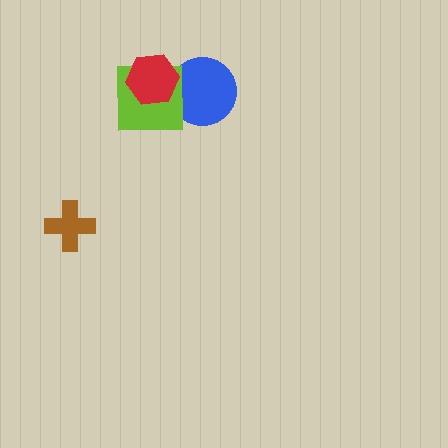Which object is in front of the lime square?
The red hexagon is in front of the lime square.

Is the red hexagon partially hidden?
No, no other shape covers it.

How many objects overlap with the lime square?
2 objects overlap with the lime square.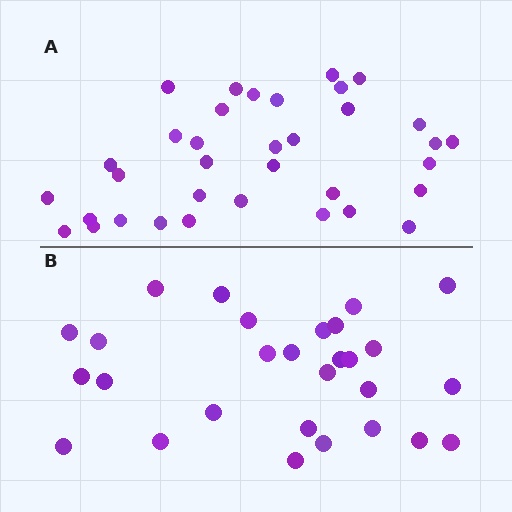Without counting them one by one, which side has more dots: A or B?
Region A (the top region) has more dots.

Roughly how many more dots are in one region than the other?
Region A has roughly 8 or so more dots than region B.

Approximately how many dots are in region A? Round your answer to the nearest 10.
About 40 dots. (The exact count is 35, which rounds to 40.)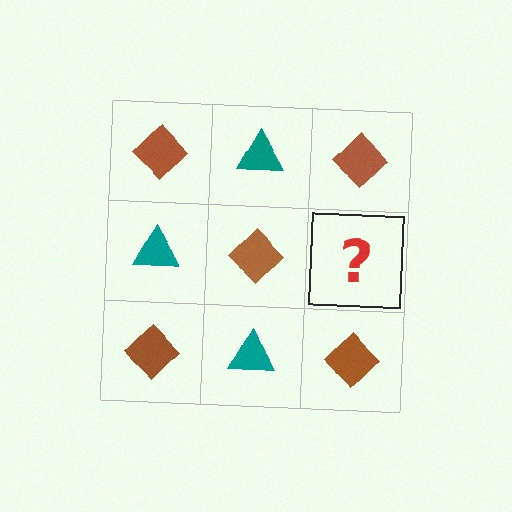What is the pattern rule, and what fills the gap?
The rule is that it alternates brown diamond and teal triangle in a checkerboard pattern. The gap should be filled with a teal triangle.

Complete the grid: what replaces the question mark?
The question mark should be replaced with a teal triangle.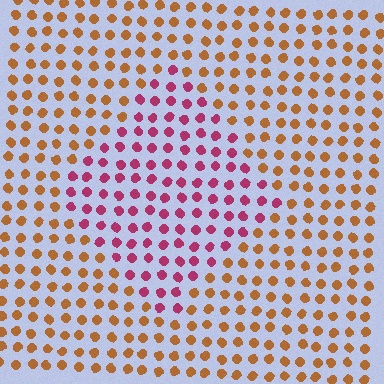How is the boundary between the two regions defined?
The boundary is defined purely by a slight shift in hue (about 55 degrees). Spacing, size, and orientation are identical on both sides.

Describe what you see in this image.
The image is filled with small brown elements in a uniform arrangement. A diamond-shaped region is visible where the elements are tinted to a slightly different hue, forming a subtle color boundary.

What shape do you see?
I see a diamond.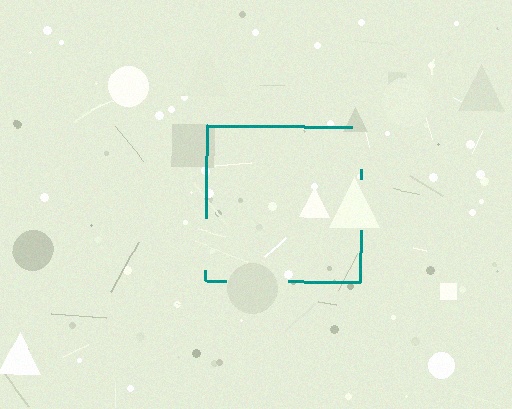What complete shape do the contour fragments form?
The contour fragments form a square.